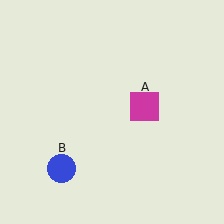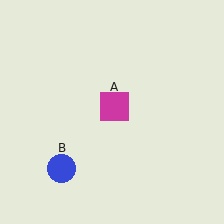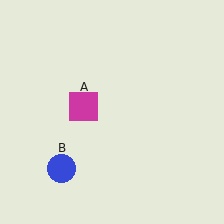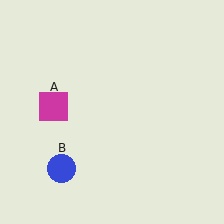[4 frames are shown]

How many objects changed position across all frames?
1 object changed position: magenta square (object A).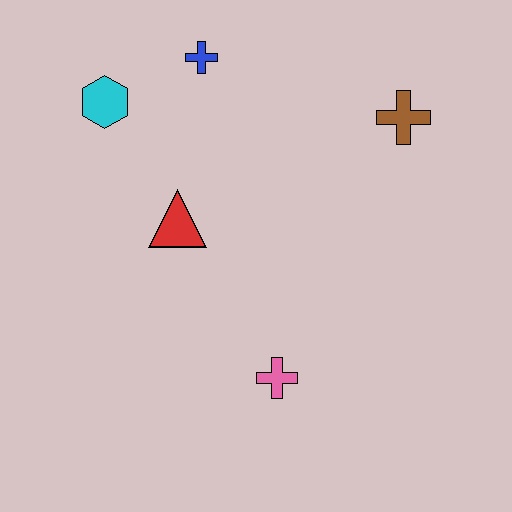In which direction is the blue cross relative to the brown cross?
The blue cross is to the left of the brown cross.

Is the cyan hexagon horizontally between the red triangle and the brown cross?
No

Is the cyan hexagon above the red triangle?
Yes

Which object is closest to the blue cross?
The cyan hexagon is closest to the blue cross.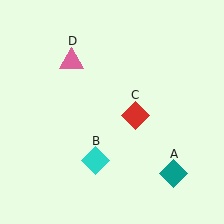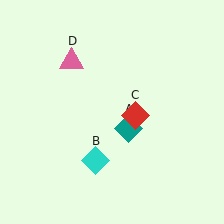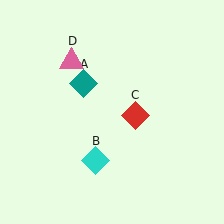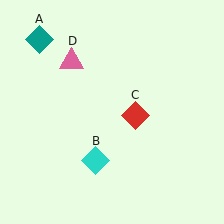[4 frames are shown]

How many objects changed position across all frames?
1 object changed position: teal diamond (object A).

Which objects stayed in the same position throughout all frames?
Cyan diamond (object B) and red diamond (object C) and pink triangle (object D) remained stationary.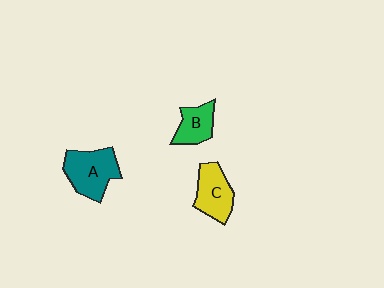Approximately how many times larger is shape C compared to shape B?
Approximately 1.3 times.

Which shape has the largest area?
Shape A (teal).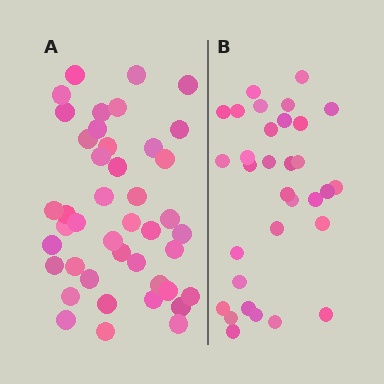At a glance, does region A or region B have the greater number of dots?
Region A (the left region) has more dots.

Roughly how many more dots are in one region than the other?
Region A has roughly 12 or so more dots than region B.